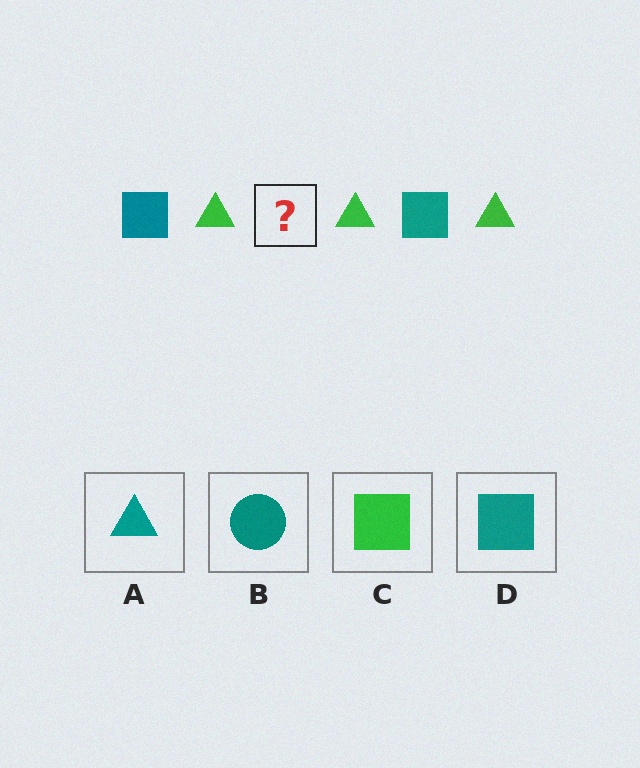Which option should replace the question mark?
Option D.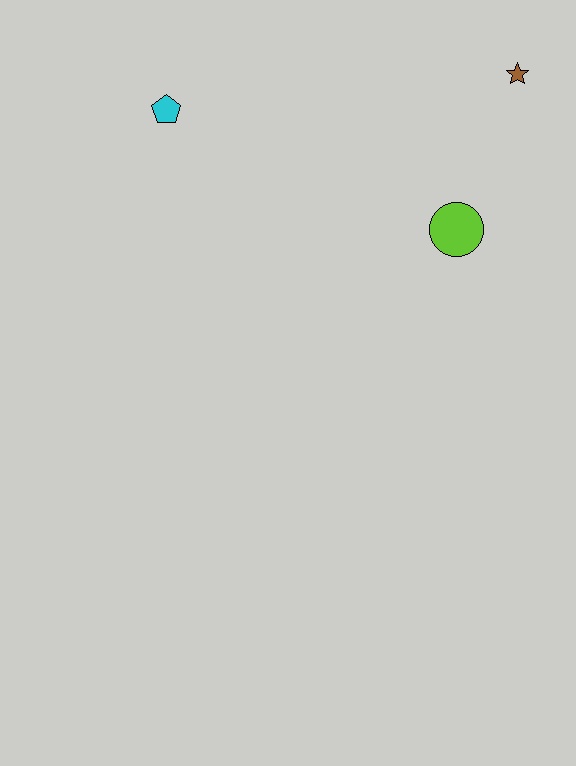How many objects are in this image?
There are 3 objects.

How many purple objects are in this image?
There are no purple objects.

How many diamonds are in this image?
There are no diamonds.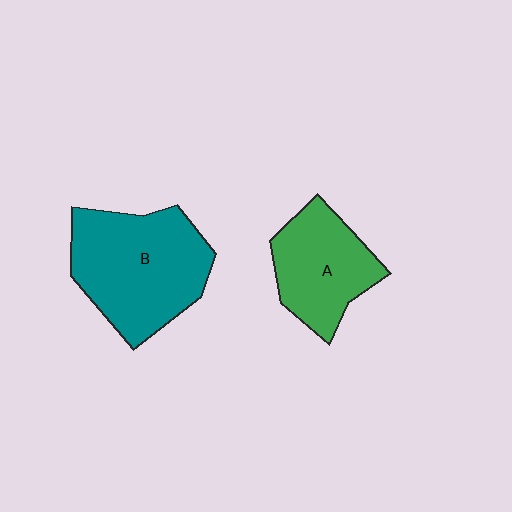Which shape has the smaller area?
Shape A (green).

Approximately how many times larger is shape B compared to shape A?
Approximately 1.5 times.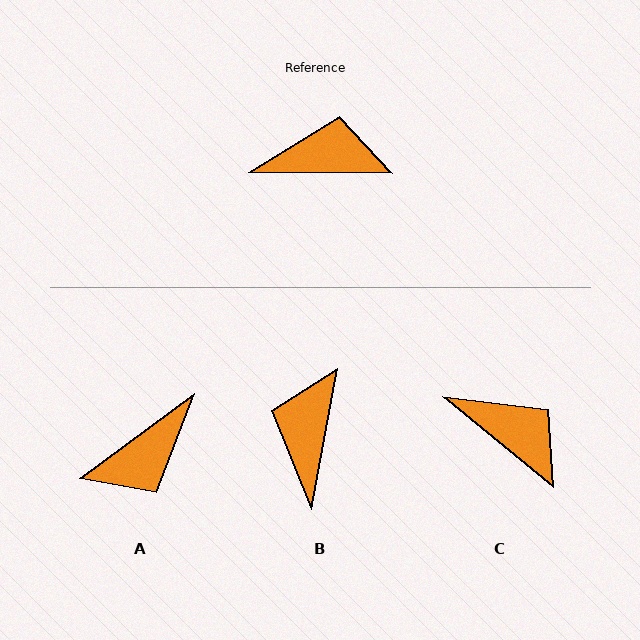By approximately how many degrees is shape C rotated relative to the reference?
Approximately 39 degrees clockwise.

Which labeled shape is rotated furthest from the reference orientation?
A, about 143 degrees away.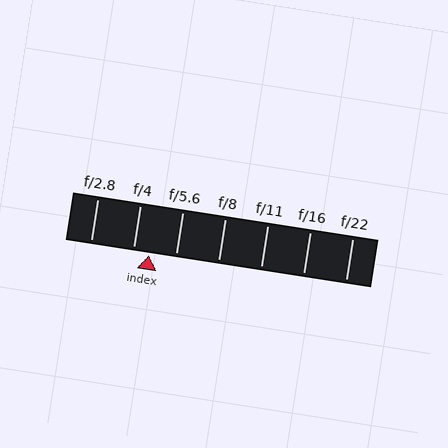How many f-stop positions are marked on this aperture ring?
There are 7 f-stop positions marked.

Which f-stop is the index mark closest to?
The index mark is closest to f/4.